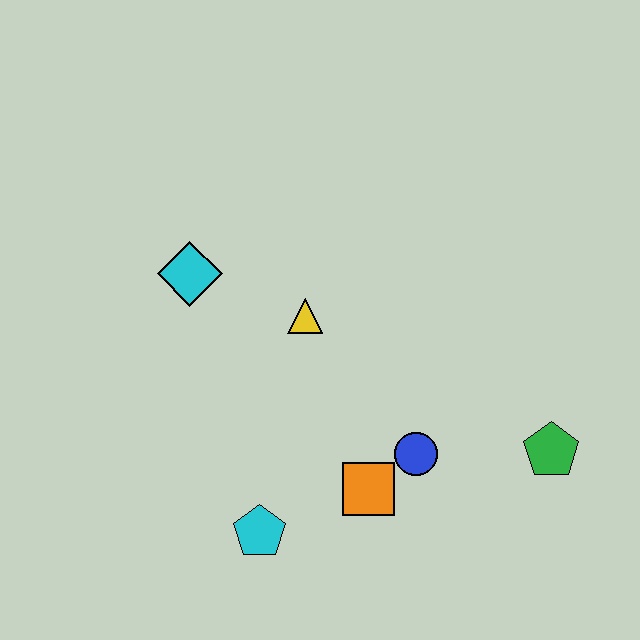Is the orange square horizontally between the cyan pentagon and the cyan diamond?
No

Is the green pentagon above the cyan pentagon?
Yes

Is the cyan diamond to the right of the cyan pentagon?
No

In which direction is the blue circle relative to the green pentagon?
The blue circle is to the left of the green pentagon.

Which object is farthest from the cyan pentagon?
The green pentagon is farthest from the cyan pentagon.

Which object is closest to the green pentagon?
The blue circle is closest to the green pentagon.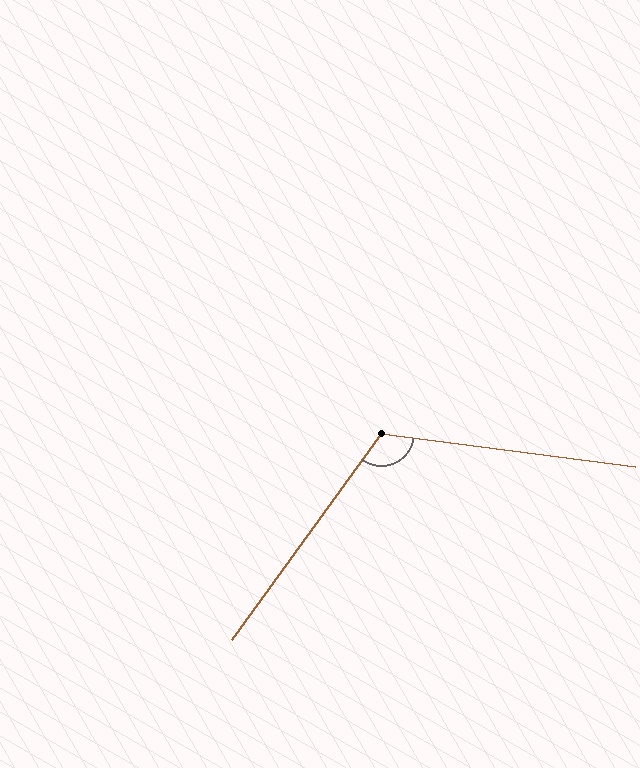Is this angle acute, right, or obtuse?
It is obtuse.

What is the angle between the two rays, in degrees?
Approximately 118 degrees.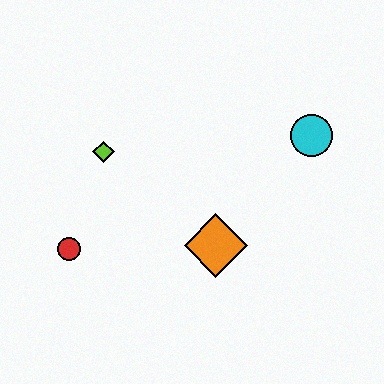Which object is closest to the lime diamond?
The red circle is closest to the lime diamond.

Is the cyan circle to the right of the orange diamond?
Yes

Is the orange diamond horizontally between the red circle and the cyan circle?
Yes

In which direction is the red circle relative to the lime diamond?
The red circle is below the lime diamond.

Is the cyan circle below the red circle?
No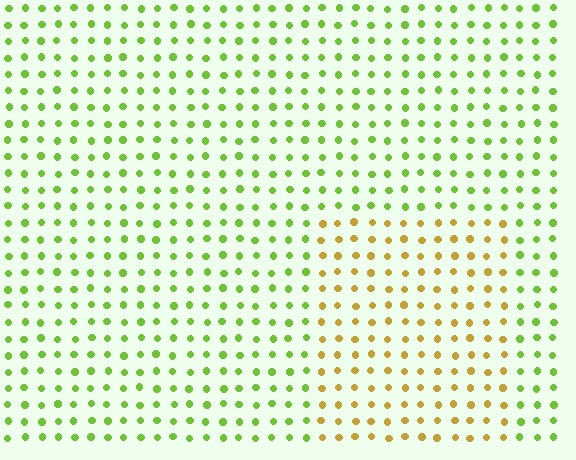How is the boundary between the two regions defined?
The boundary is defined purely by a slight shift in hue (about 49 degrees). Spacing, size, and orientation are identical on both sides.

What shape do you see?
I see a rectangle.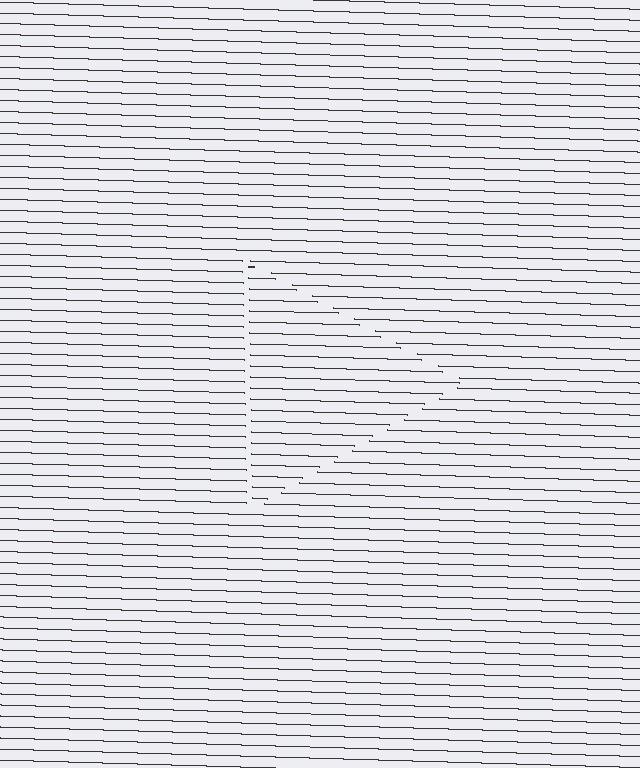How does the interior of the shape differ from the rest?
The interior of the shape contains the same grating, shifted by half a period — the contour is defined by the phase discontinuity where line-ends from the inner and outer gratings abut.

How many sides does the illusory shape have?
3 sides — the line-ends trace a triangle.